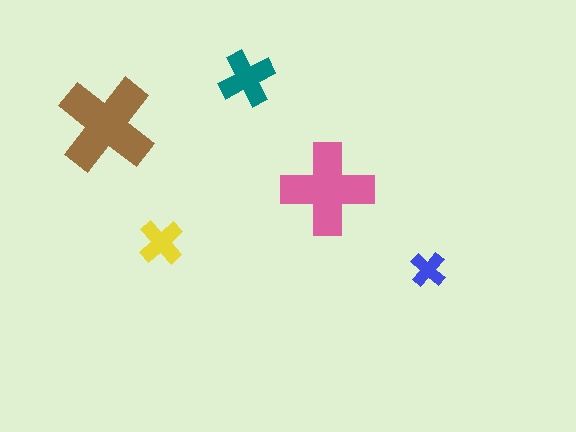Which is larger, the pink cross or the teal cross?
The pink one.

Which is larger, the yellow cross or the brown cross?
The brown one.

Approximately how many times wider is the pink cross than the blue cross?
About 2.5 times wider.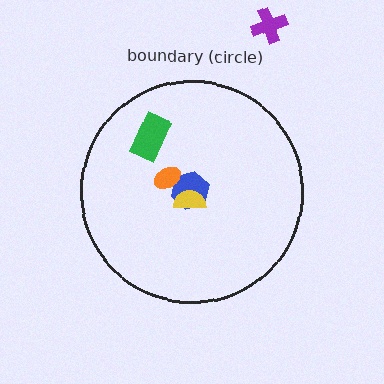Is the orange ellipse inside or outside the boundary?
Inside.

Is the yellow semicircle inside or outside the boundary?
Inside.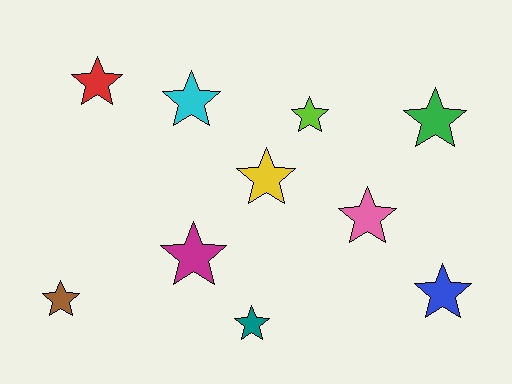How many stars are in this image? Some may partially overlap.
There are 10 stars.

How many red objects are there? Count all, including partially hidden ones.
There is 1 red object.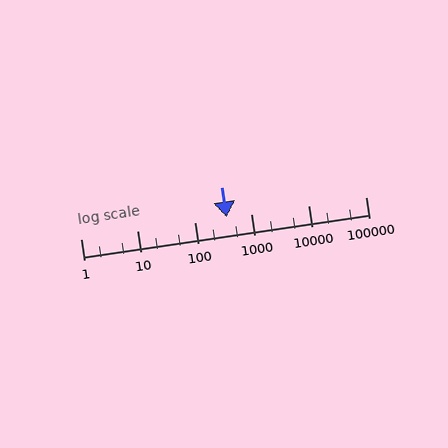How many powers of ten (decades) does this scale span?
The scale spans 5 decades, from 1 to 100000.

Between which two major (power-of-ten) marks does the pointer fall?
The pointer is between 100 and 1000.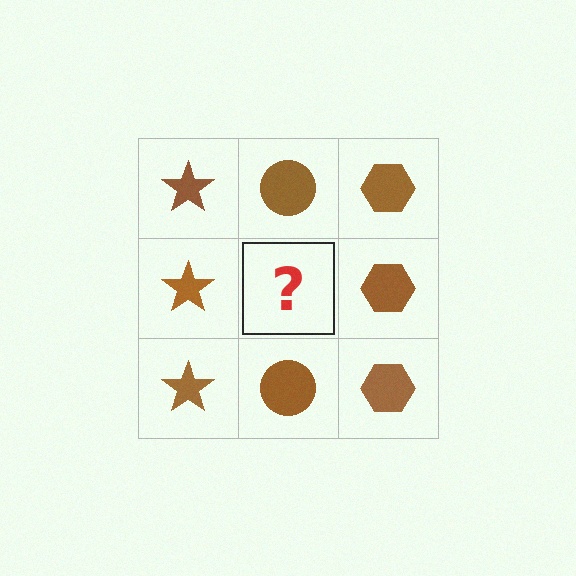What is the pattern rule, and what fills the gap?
The rule is that each column has a consistent shape. The gap should be filled with a brown circle.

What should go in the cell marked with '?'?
The missing cell should contain a brown circle.